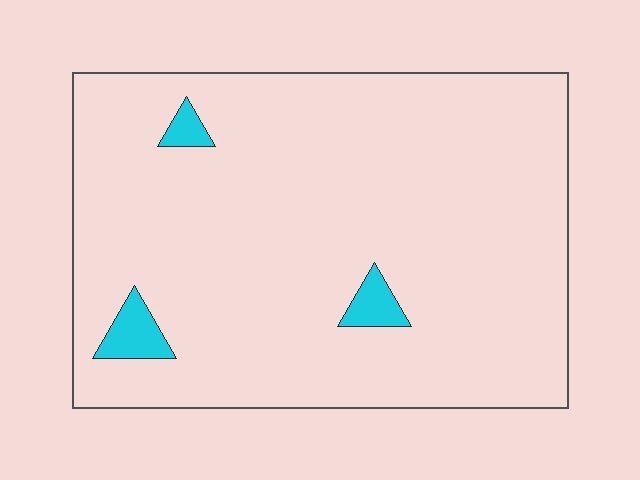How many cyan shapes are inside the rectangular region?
3.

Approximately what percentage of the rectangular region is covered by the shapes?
Approximately 5%.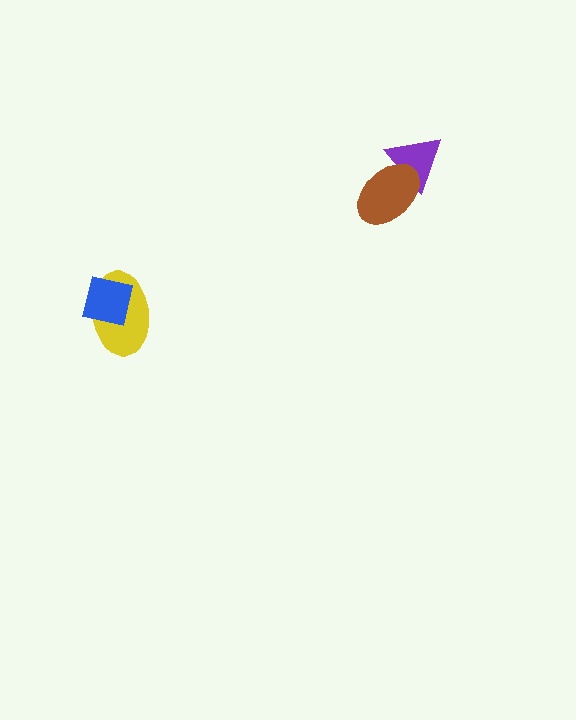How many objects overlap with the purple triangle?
1 object overlaps with the purple triangle.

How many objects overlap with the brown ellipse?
1 object overlaps with the brown ellipse.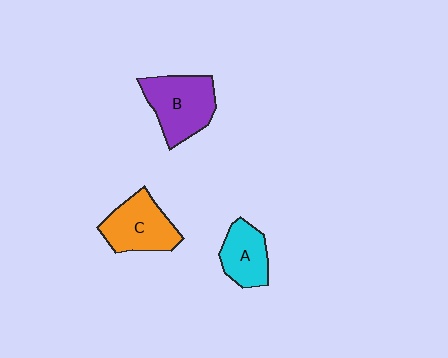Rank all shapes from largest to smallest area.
From largest to smallest: B (purple), C (orange), A (cyan).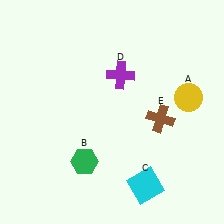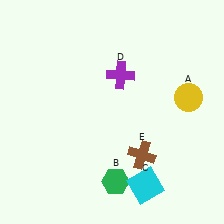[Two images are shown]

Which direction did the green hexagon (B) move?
The green hexagon (B) moved right.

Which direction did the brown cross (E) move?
The brown cross (E) moved down.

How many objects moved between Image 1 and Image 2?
2 objects moved between the two images.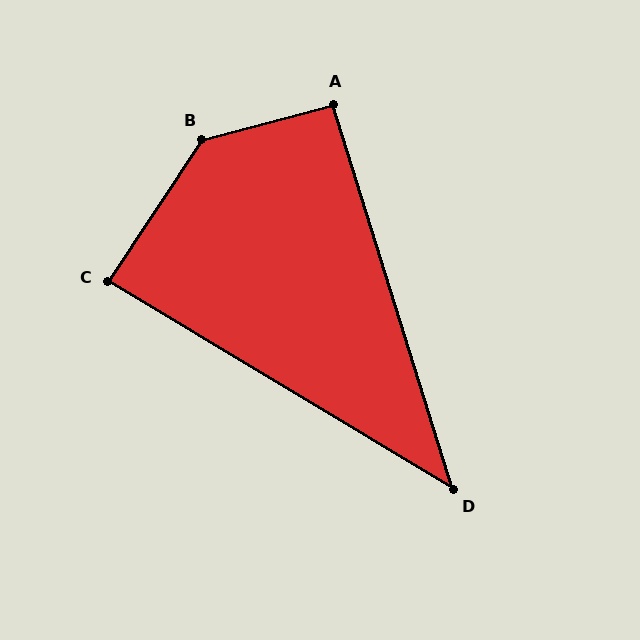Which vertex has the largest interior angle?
B, at approximately 138 degrees.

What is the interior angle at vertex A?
Approximately 93 degrees (approximately right).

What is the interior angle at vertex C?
Approximately 87 degrees (approximately right).